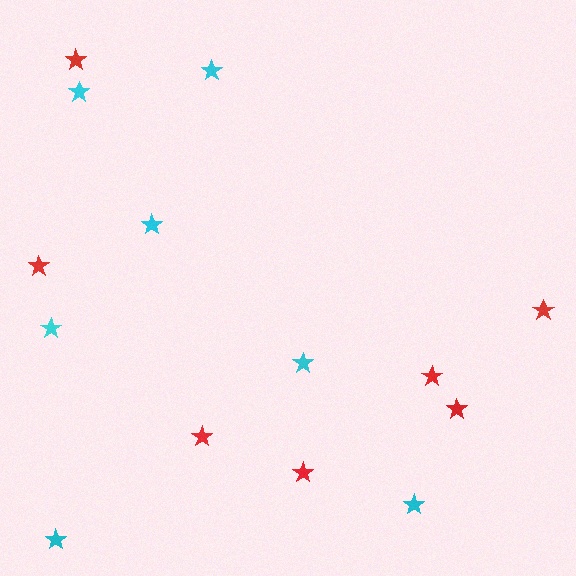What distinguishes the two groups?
There are 2 groups: one group of cyan stars (7) and one group of red stars (7).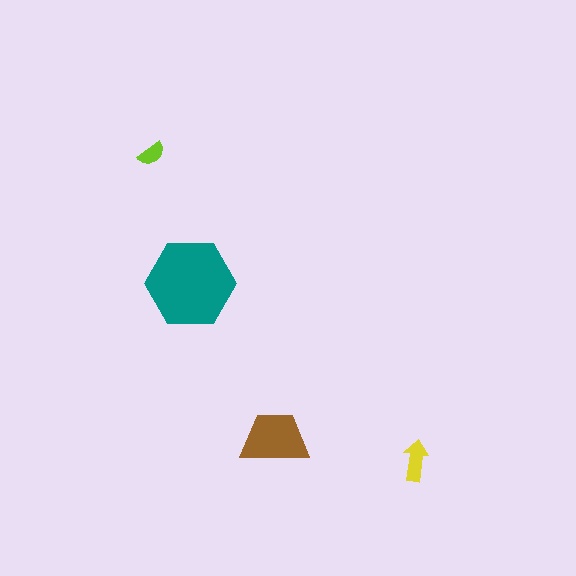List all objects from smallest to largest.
The lime semicircle, the yellow arrow, the brown trapezoid, the teal hexagon.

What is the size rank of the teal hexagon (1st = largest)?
1st.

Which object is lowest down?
The yellow arrow is bottommost.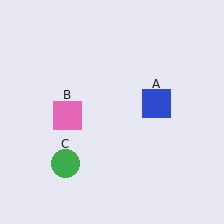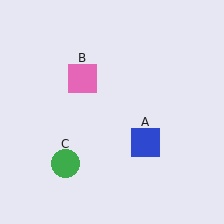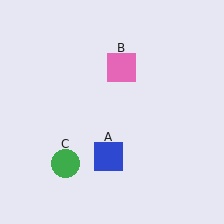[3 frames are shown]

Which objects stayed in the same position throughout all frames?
Green circle (object C) remained stationary.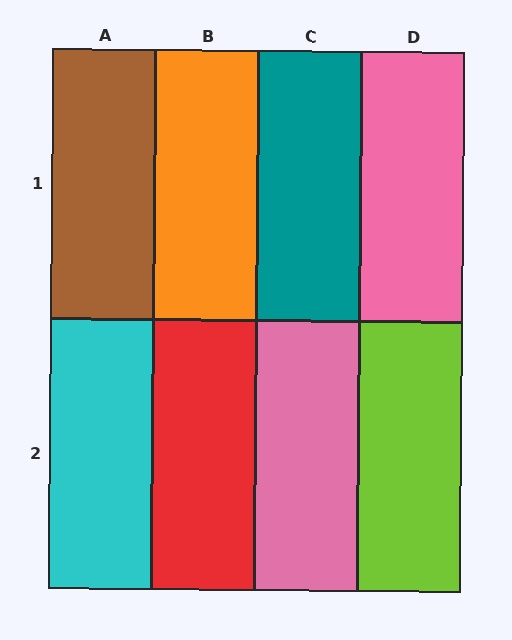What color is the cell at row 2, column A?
Cyan.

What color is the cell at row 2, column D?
Lime.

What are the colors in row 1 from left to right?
Brown, orange, teal, pink.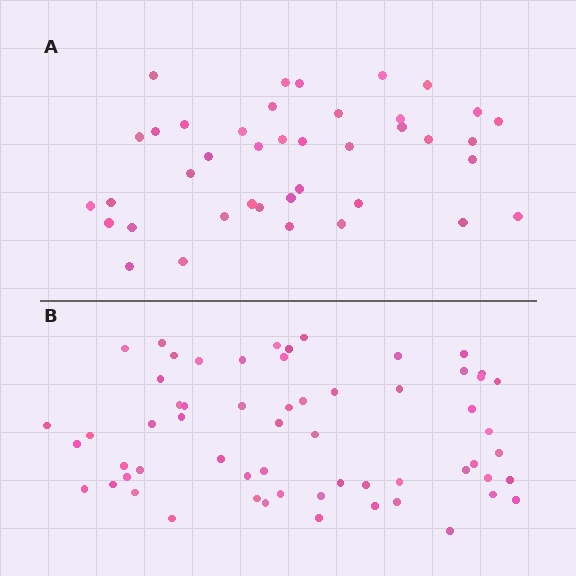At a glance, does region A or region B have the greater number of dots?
Region B (the bottom region) has more dots.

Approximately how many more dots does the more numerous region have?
Region B has approximately 20 more dots than region A.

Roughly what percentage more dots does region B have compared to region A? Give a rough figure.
About 50% more.